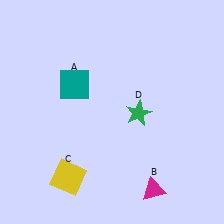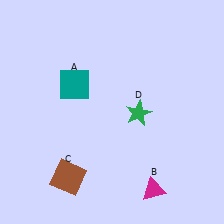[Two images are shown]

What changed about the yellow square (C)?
In Image 1, C is yellow. In Image 2, it changed to brown.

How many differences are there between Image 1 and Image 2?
There is 1 difference between the two images.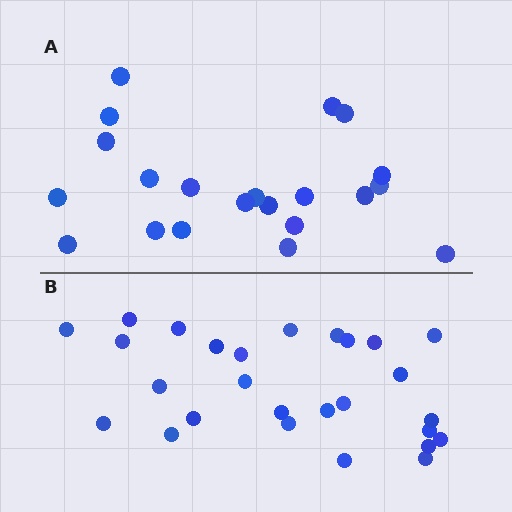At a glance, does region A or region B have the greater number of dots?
Region B (the bottom region) has more dots.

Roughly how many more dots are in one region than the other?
Region B has about 6 more dots than region A.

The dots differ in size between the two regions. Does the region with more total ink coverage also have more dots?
No. Region A has more total ink coverage because its dots are larger, but region B actually contains more individual dots. Total area can be misleading — the number of items is what matters here.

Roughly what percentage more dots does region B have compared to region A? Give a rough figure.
About 30% more.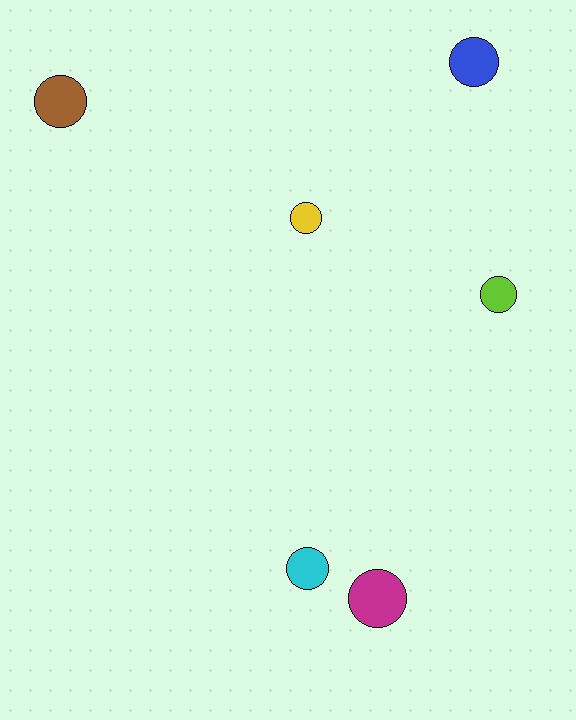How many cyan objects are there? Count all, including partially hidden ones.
There is 1 cyan object.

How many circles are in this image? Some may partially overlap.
There are 6 circles.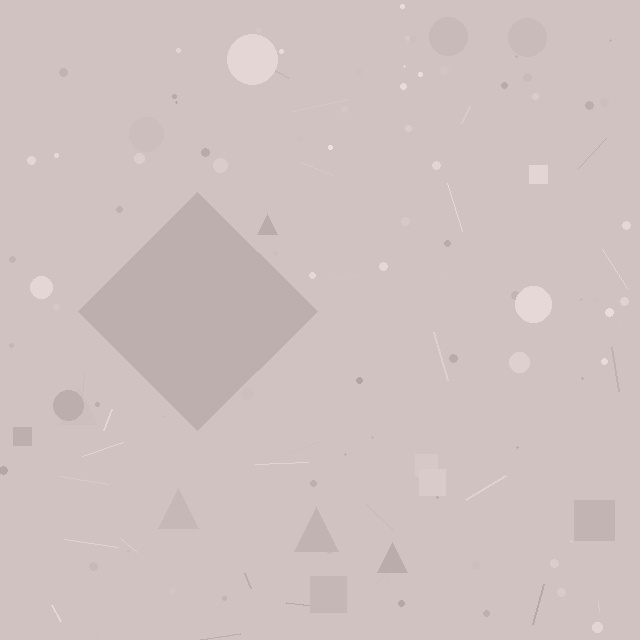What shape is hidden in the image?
A diamond is hidden in the image.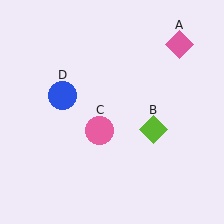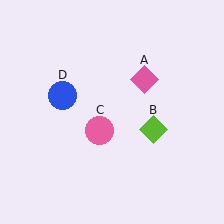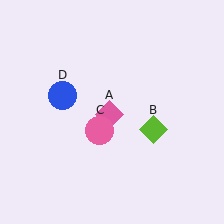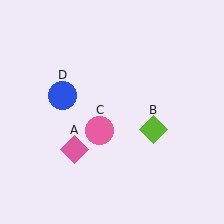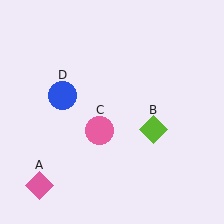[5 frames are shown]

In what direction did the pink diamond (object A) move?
The pink diamond (object A) moved down and to the left.